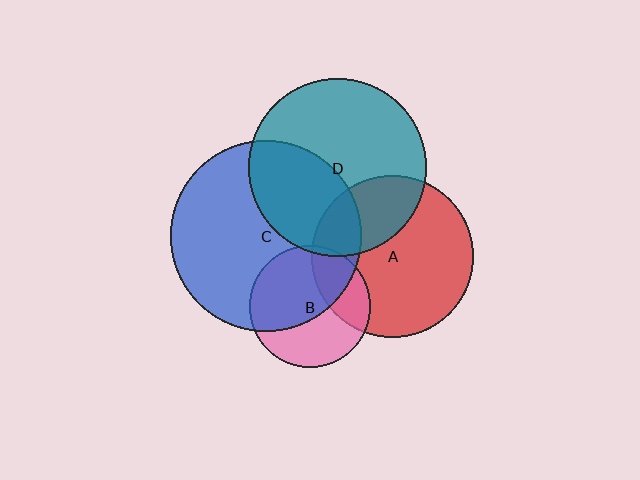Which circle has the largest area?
Circle C (blue).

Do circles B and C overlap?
Yes.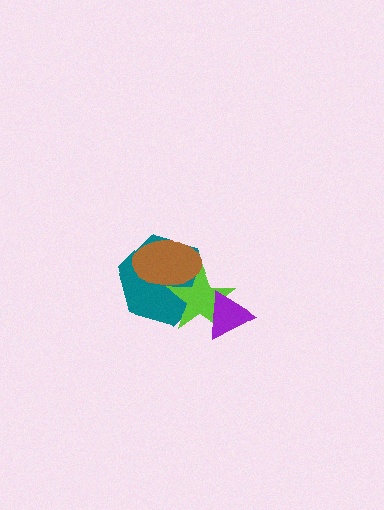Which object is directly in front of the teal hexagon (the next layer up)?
The lime star is directly in front of the teal hexagon.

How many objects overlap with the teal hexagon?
2 objects overlap with the teal hexagon.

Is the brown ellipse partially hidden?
No, no other shape covers it.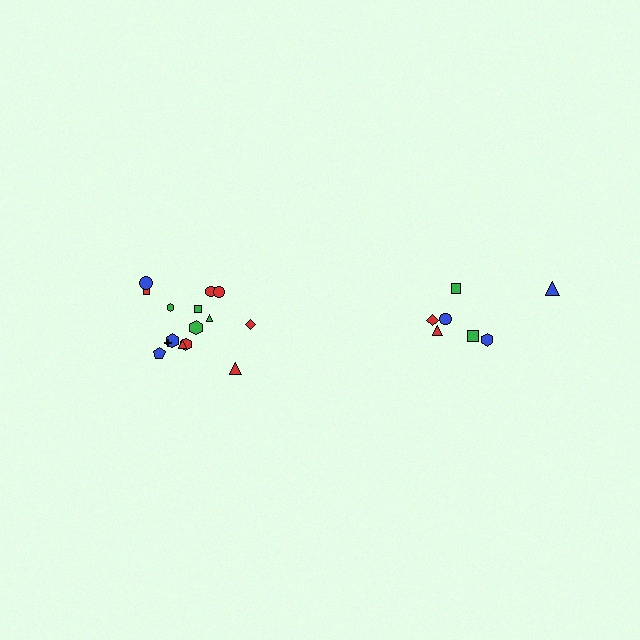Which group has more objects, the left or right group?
The left group.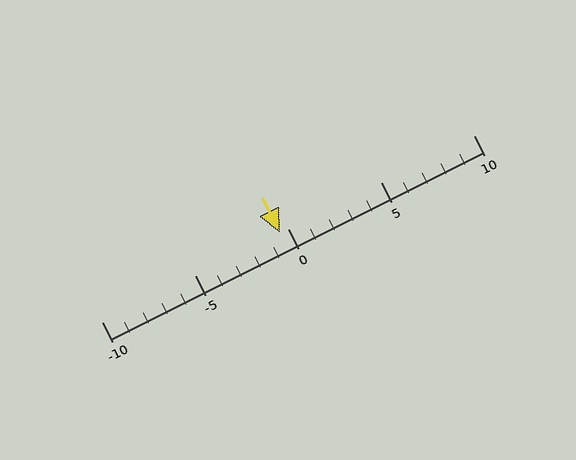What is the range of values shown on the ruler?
The ruler shows values from -10 to 10.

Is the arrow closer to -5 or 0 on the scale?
The arrow is closer to 0.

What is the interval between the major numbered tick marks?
The major tick marks are spaced 5 units apart.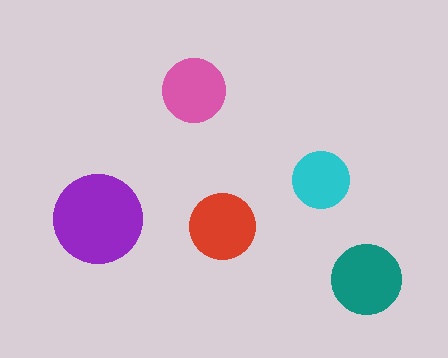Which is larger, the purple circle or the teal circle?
The purple one.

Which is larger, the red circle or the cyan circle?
The red one.